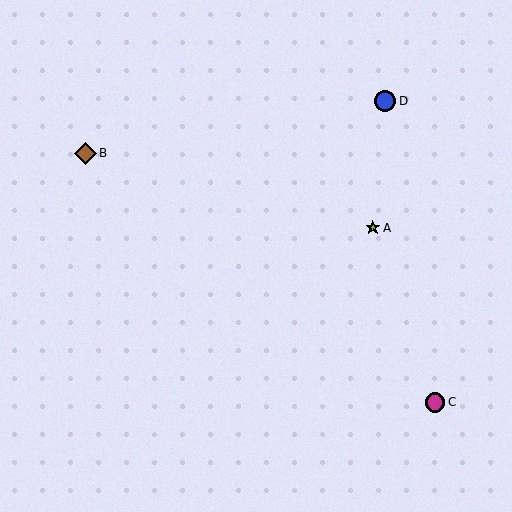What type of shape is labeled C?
Shape C is a magenta circle.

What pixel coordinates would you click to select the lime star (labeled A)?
Click at (373, 228) to select the lime star A.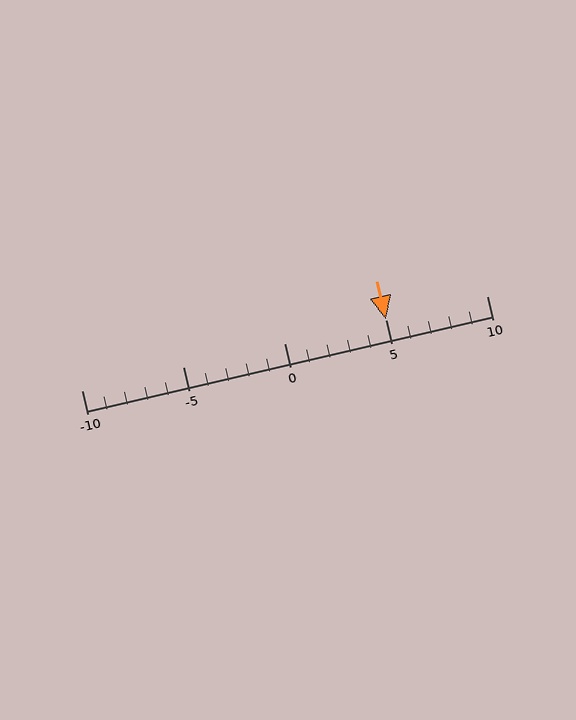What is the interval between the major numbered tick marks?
The major tick marks are spaced 5 units apart.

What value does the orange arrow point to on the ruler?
The orange arrow points to approximately 5.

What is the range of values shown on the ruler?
The ruler shows values from -10 to 10.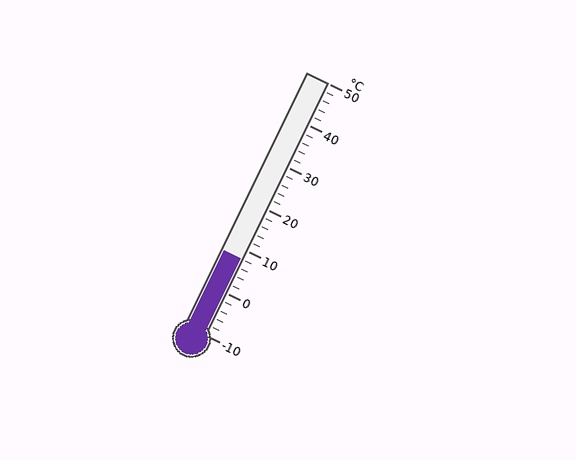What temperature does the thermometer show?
The thermometer shows approximately 8°C.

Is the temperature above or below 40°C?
The temperature is below 40°C.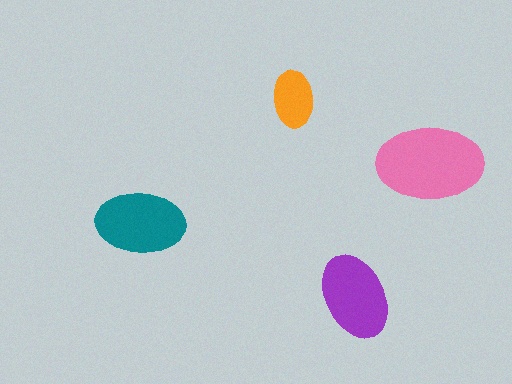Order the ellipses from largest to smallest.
the pink one, the teal one, the purple one, the orange one.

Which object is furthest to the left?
The teal ellipse is leftmost.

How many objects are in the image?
There are 4 objects in the image.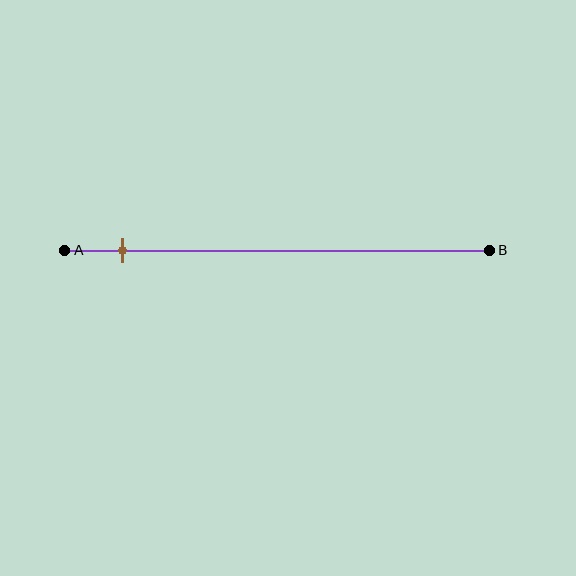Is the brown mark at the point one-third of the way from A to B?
No, the mark is at about 15% from A, not at the 33% one-third point.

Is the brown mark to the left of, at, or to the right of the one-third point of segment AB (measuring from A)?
The brown mark is to the left of the one-third point of segment AB.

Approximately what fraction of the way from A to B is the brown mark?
The brown mark is approximately 15% of the way from A to B.